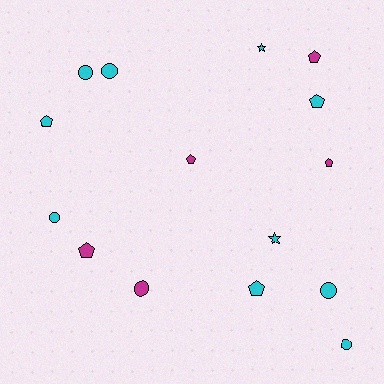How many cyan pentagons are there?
There are 3 cyan pentagons.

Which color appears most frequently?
Cyan, with 10 objects.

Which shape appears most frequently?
Pentagon, with 7 objects.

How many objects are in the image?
There are 15 objects.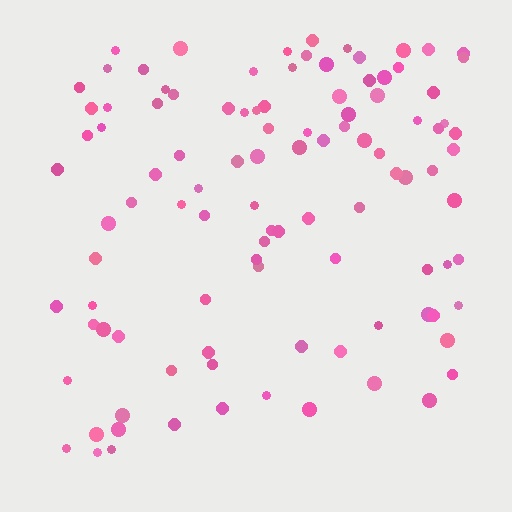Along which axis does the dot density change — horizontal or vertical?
Vertical.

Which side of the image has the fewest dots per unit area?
The bottom.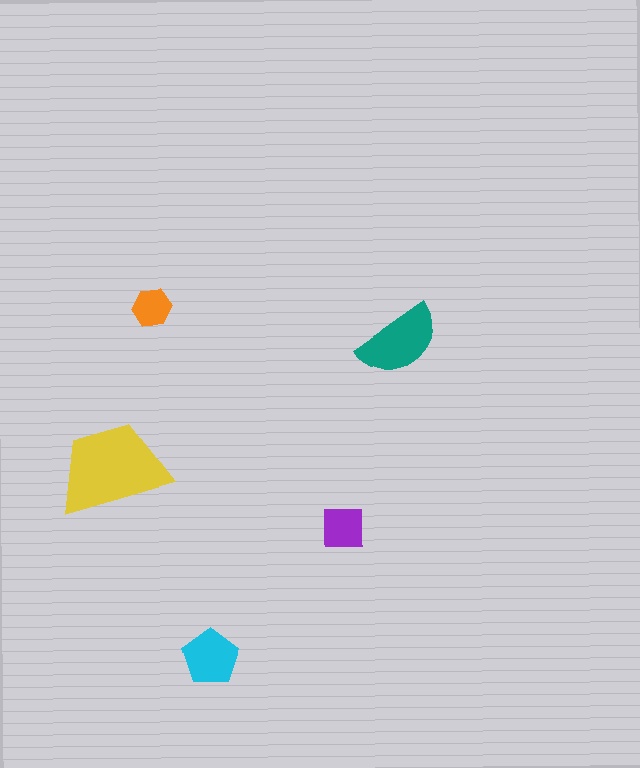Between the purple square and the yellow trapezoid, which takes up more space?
The yellow trapezoid.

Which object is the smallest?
The orange hexagon.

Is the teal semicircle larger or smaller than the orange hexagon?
Larger.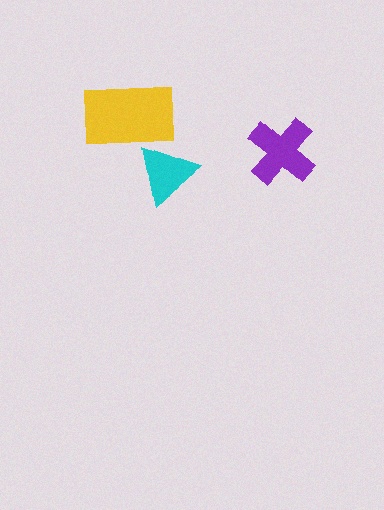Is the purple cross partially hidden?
No, no other shape covers it.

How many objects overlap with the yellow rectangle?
1 object overlaps with the yellow rectangle.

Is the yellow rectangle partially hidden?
Yes, it is partially covered by another shape.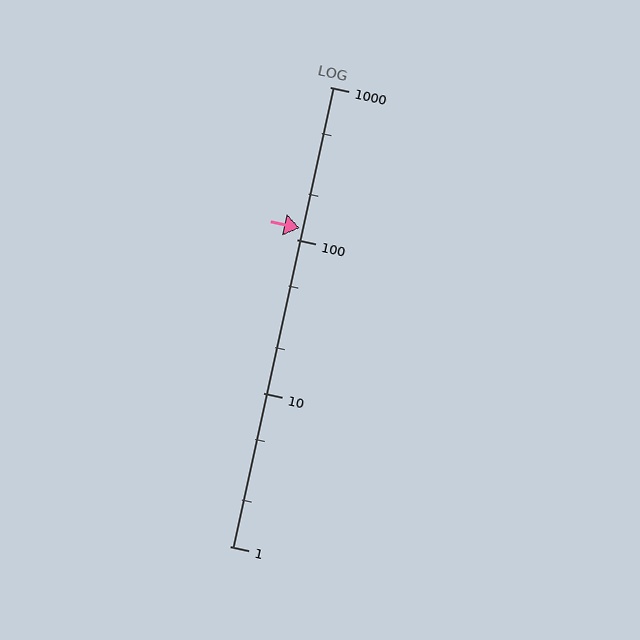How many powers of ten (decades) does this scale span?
The scale spans 3 decades, from 1 to 1000.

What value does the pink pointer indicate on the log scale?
The pointer indicates approximately 120.